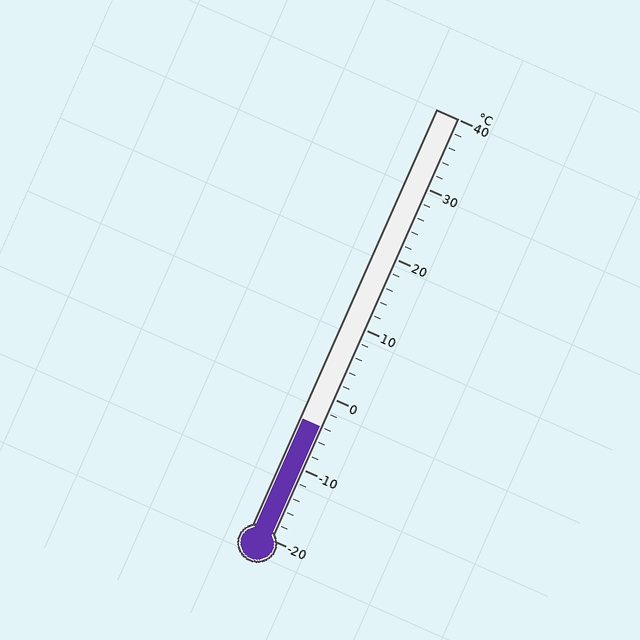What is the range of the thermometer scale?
The thermometer scale ranges from -20°C to 40°C.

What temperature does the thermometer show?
The thermometer shows approximately -4°C.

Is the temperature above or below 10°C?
The temperature is below 10°C.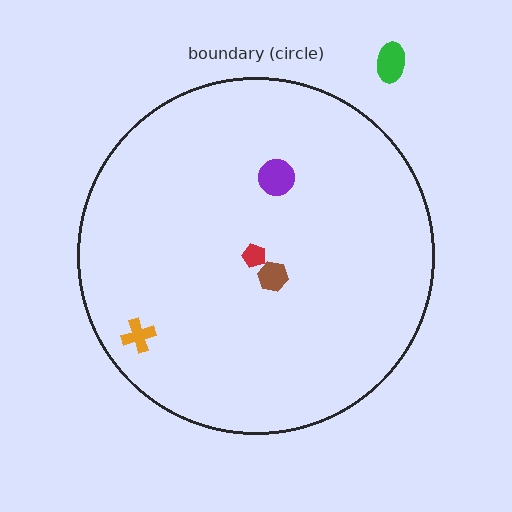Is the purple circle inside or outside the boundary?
Inside.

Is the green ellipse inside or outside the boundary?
Outside.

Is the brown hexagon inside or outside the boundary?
Inside.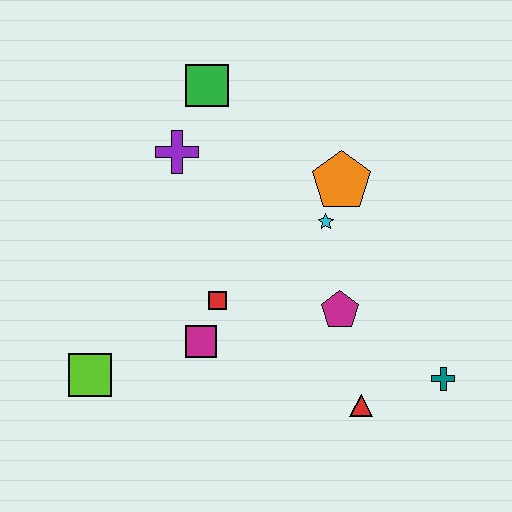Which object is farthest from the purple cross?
The teal cross is farthest from the purple cross.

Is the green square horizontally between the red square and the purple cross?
Yes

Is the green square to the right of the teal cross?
No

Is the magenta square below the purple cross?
Yes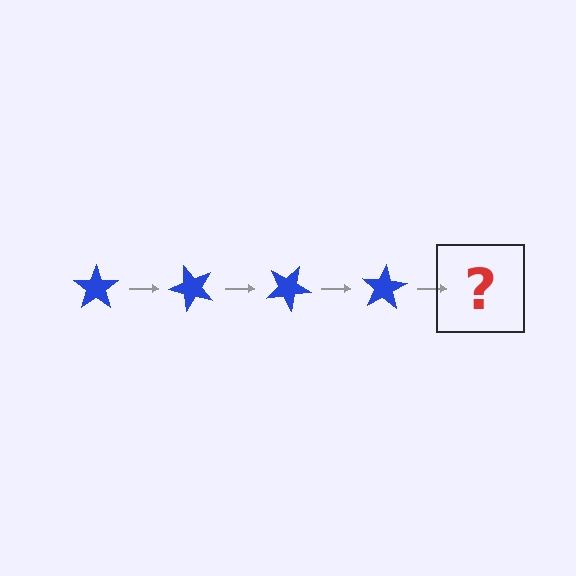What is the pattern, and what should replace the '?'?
The pattern is that the star rotates 50 degrees each step. The '?' should be a blue star rotated 200 degrees.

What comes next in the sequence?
The next element should be a blue star rotated 200 degrees.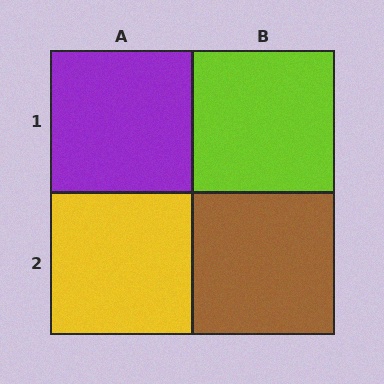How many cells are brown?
1 cell is brown.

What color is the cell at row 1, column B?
Lime.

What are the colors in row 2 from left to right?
Yellow, brown.